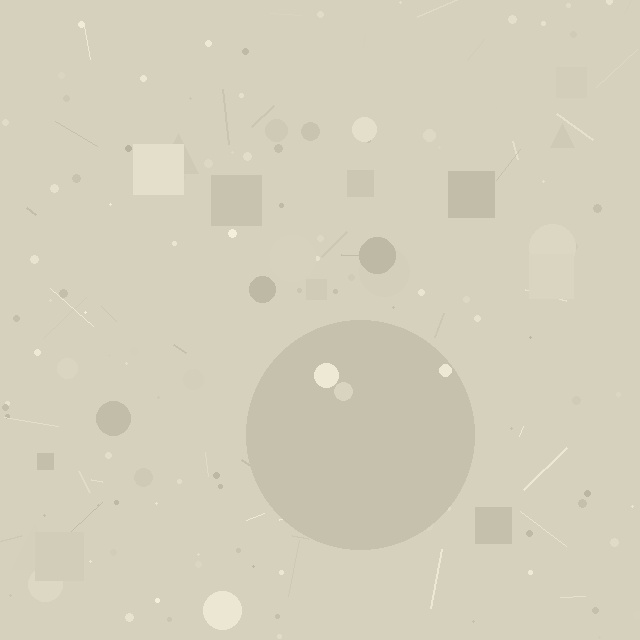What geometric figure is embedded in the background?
A circle is embedded in the background.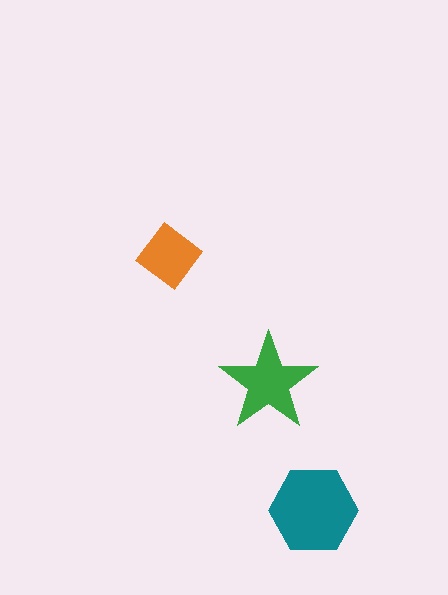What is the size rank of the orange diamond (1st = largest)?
3rd.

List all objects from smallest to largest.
The orange diamond, the green star, the teal hexagon.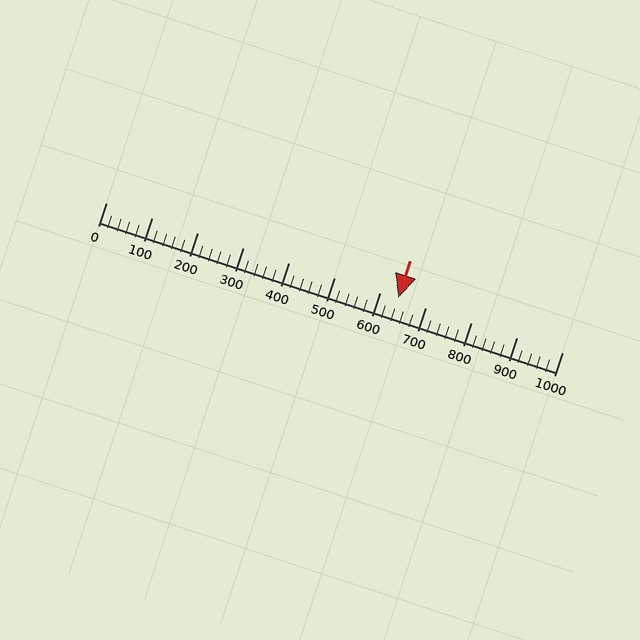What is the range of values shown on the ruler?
The ruler shows values from 0 to 1000.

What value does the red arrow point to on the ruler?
The red arrow points to approximately 640.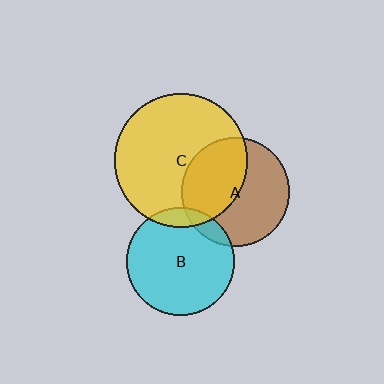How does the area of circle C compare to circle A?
Approximately 1.5 times.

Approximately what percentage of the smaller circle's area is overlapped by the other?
Approximately 10%.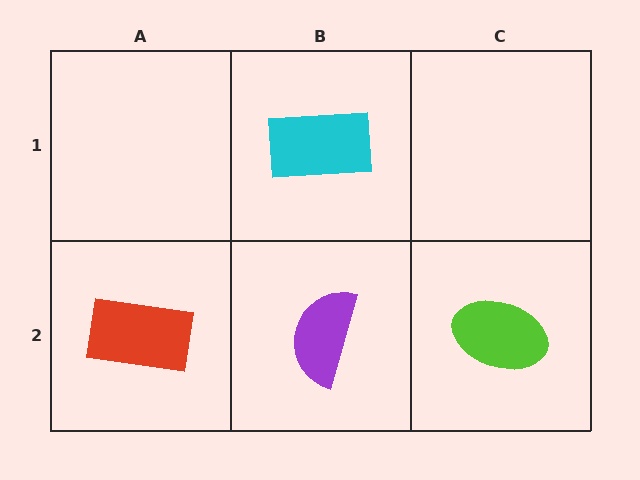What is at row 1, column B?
A cyan rectangle.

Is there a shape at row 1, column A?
No, that cell is empty.